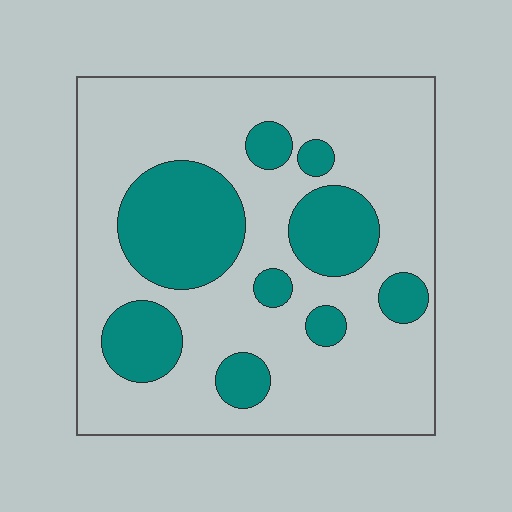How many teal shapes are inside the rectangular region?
9.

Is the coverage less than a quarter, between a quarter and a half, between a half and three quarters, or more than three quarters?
Between a quarter and a half.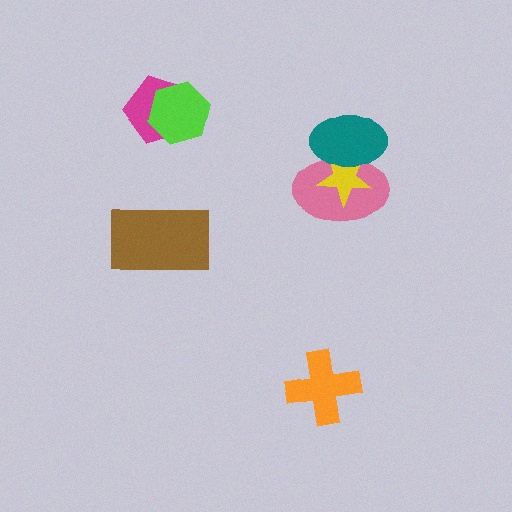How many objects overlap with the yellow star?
2 objects overlap with the yellow star.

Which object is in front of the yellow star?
The teal ellipse is in front of the yellow star.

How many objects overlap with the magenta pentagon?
1 object overlaps with the magenta pentagon.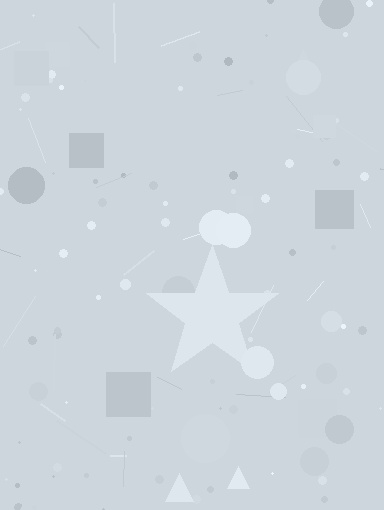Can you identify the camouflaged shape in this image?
The camouflaged shape is a star.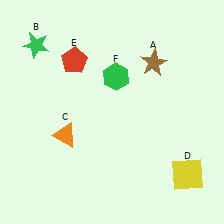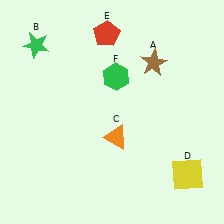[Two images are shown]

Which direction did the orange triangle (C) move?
The orange triangle (C) moved right.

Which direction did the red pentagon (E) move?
The red pentagon (E) moved right.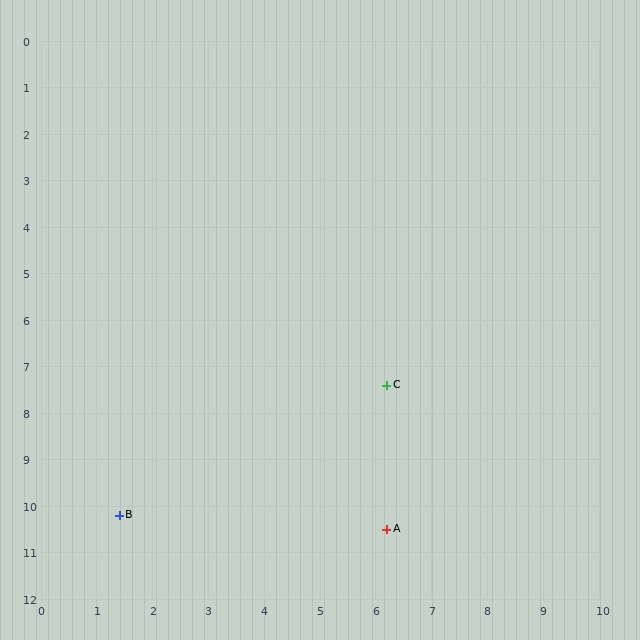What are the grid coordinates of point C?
Point C is at approximately (6.2, 7.4).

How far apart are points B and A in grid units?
Points B and A are about 4.8 grid units apart.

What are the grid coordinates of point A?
Point A is at approximately (6.2, 10.5).